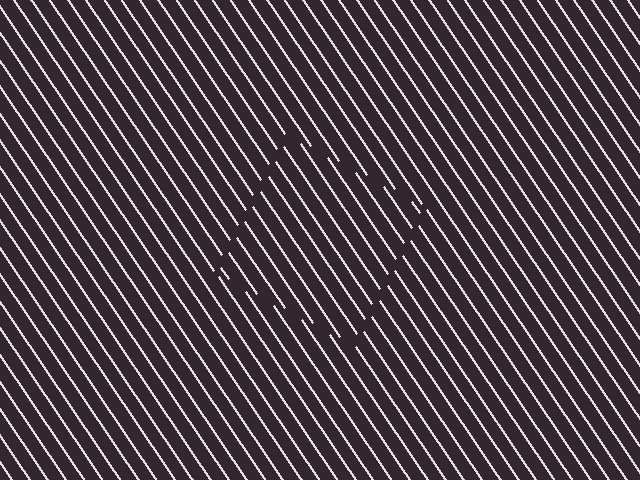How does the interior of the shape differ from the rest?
The interior of the shape contains the same grating, shifted by half a period — the contour is defined by the phase discontinuity where line-ends from the inner and outer gratings abut.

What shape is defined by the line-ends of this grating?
An illusory square. The interior of the shape contains the same grating, shifted by half a period — the contour is defined by the phase discontinuity where line-ends from the inner and outer gratings abut.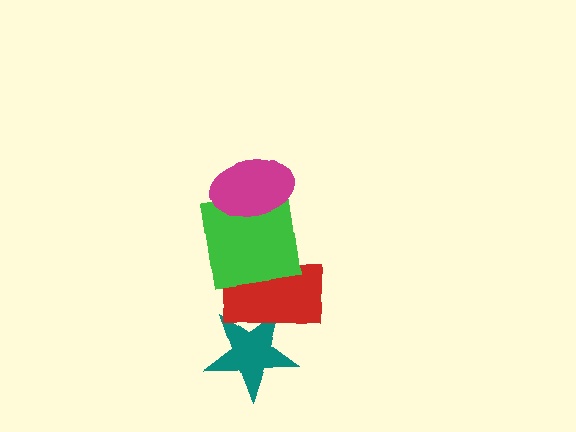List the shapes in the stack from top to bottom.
From top to bottom: the magenta ellipse, the green square, the red rectangle, the teal star.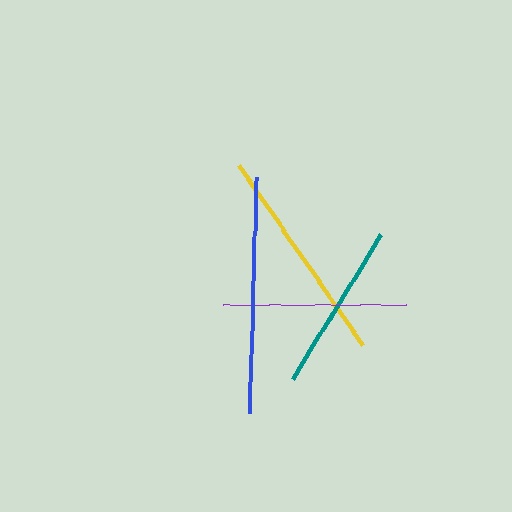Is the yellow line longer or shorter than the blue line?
The blue line is longer than the yellow line.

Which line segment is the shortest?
The teal line is the shortest at approximately 169 pixels.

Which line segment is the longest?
The blue line is the longest at approximately 237 pixels.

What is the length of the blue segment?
The blue segment is approximately 237 pixels long.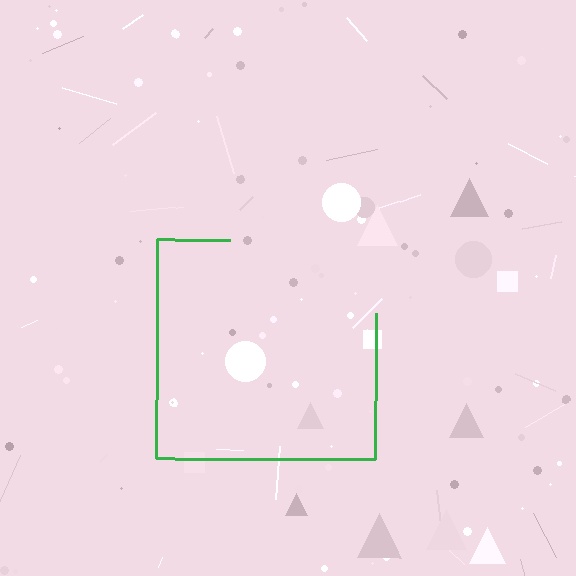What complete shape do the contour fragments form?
The contour fragments form a square.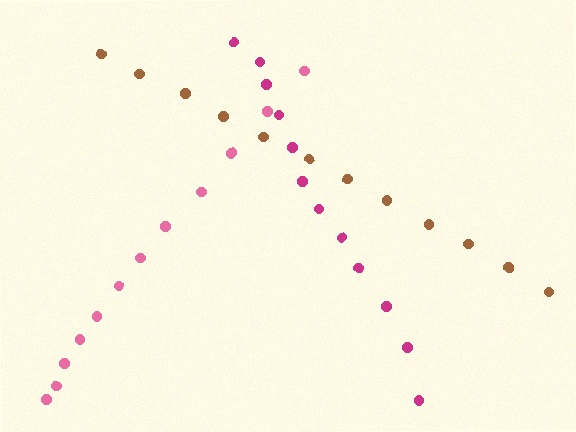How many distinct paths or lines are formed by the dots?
There are 3 distinct paths.